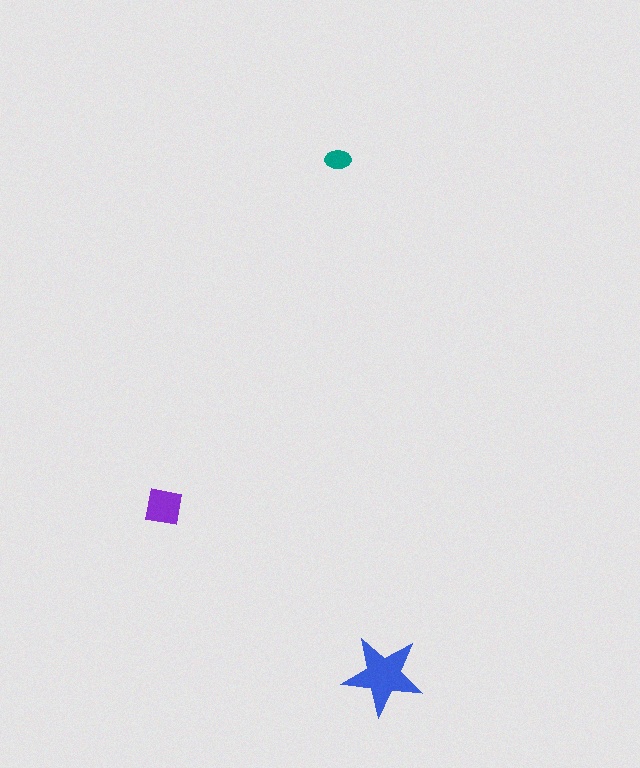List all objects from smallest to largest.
The teal ellipse, the purple square, the blue star.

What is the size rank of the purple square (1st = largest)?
2nd.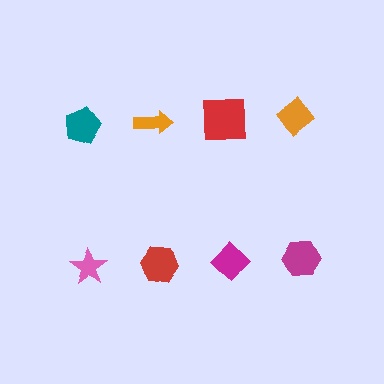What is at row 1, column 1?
A teal pentagon.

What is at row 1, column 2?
An orange arrow.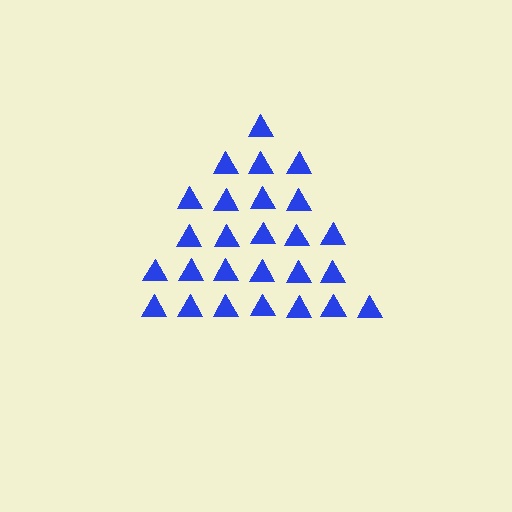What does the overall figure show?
The overall figure shows a triangle.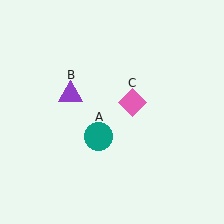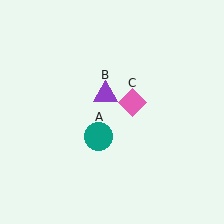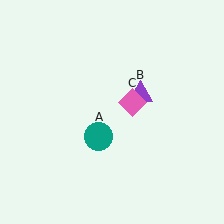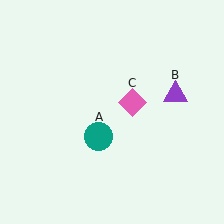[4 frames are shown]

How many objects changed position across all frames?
1 object changed position: purple triangle (object B).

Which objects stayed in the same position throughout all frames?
Teal circle (object A) and pink diamond (object C) remained stationary.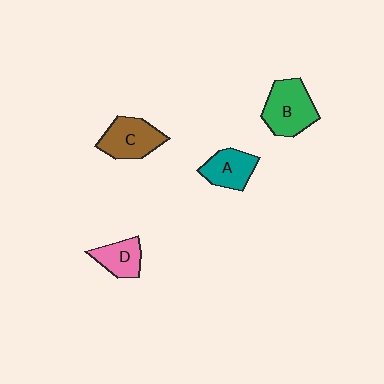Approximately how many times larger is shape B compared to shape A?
Approximately 1.4 times.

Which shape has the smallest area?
Shape D (pink).